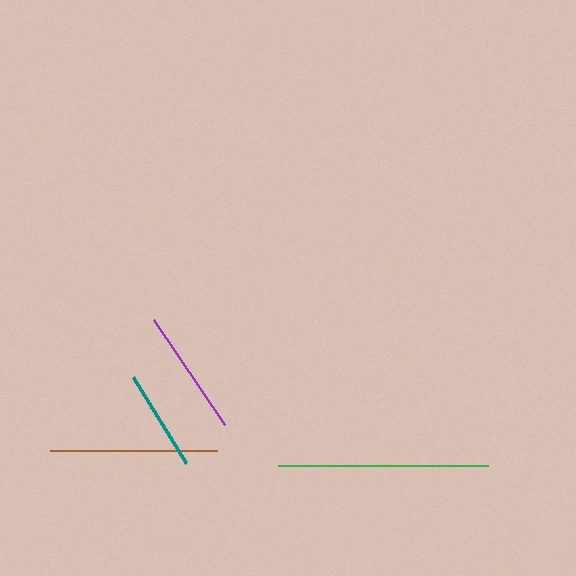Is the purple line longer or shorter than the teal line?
The purple line is longer than the teal line.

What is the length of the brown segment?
The brown segment is approximately 167 pixels long.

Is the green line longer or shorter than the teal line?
The green line is longer than the teal line.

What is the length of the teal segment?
The teal segment is approximately 101 pixels long.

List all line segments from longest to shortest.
From longest to shortest: green, brown, purple, teal.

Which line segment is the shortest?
The teal line is the shortest at approximately 101 pixels.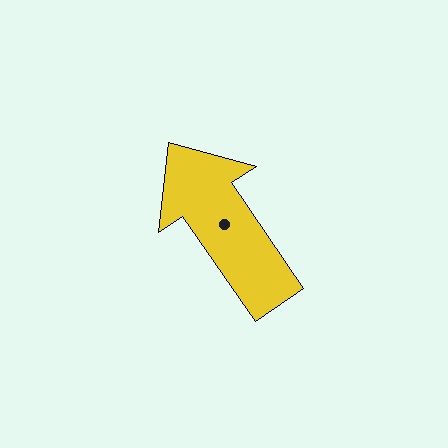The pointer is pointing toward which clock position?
Roughly 11 o'clock.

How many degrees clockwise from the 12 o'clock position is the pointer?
Approximately 326 degrees.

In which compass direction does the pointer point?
Northwest.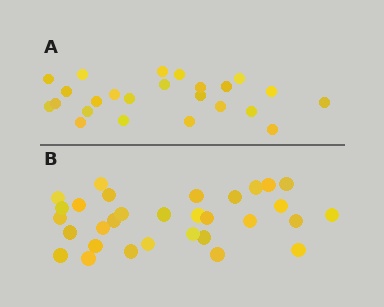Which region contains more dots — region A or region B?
Region B (the bottom region) has more dots.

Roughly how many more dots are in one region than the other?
Region B has roughly 8 or so more dots than region A.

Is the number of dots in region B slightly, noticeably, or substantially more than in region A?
Region B has noticeably more, but not dramatically so. The ratio is roughly 1.3 to 1.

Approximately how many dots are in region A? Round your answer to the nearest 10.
About 20 dots. (The exact count is 24, which rounds to 20.)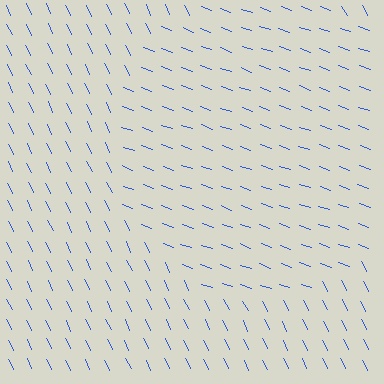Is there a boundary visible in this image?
Yes, there is a texture boundary formed by a change in line orientation.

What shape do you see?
I see a circle.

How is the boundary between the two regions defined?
The boundary is defined purely by a change in line orientation (approximately 45 degrees difference). All lines are the same color and thickness.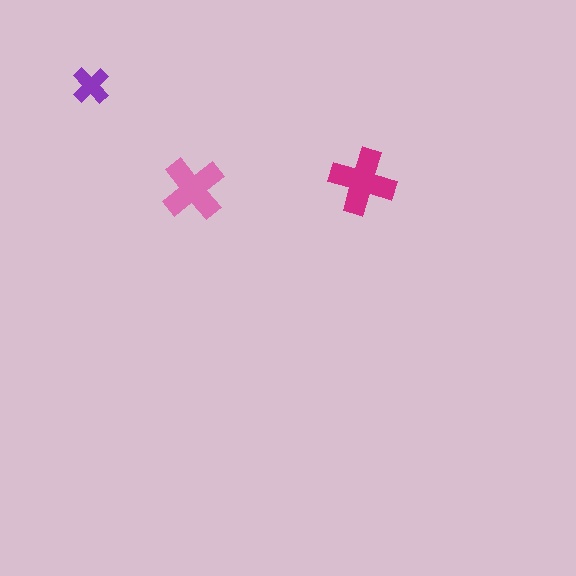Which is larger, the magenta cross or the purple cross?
The magenta one.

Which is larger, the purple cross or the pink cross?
The pink one.